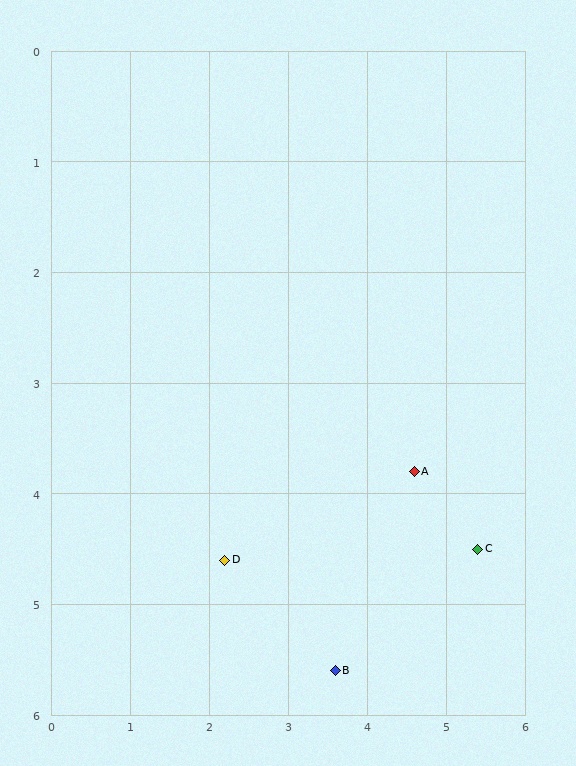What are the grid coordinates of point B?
Point B is at approximately (3.6, 5.6).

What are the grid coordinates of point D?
Point D is at approximately (2.2, 4.6).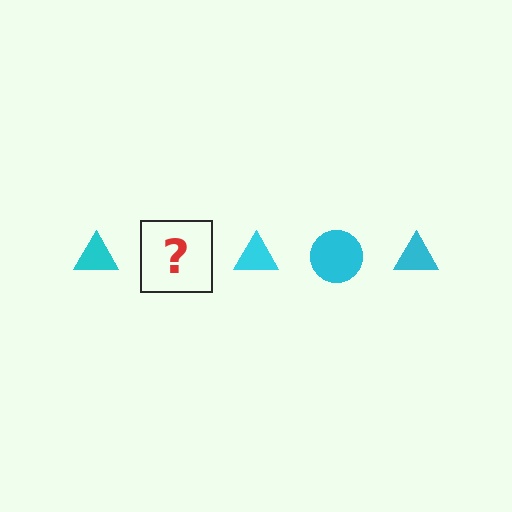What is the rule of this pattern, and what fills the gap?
The rule is that the pattern cycles through triangle, circle shapes in cyan. The gap should be filled with a cyan circle.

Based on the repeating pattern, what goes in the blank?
The blank should be a cyan circle.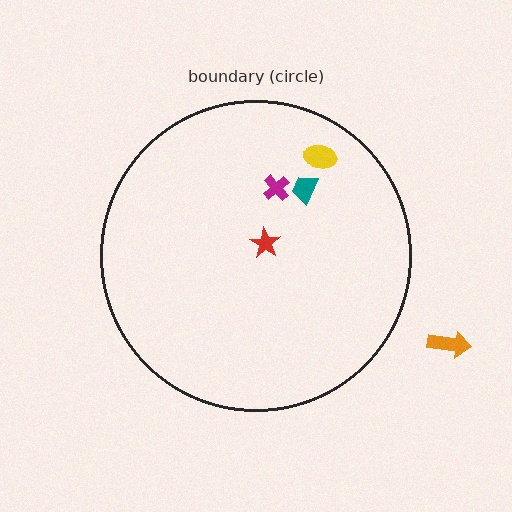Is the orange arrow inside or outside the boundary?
Outside.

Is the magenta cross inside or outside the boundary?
Inside.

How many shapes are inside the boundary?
4 inside, 1 outside.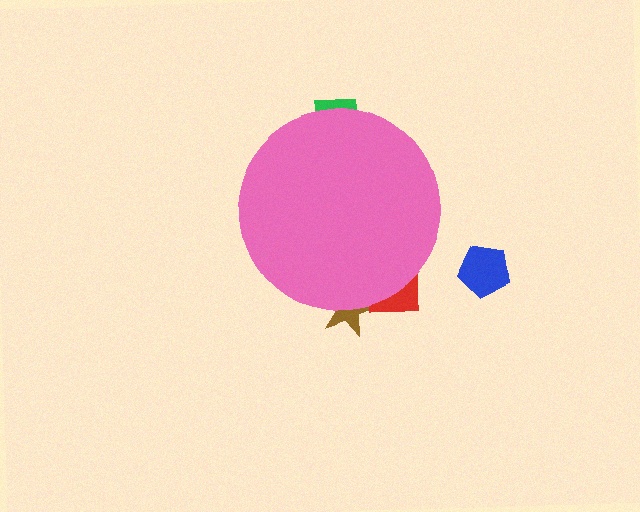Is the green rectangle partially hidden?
Yes, the green rectangle is partially hidden behind the pink circle.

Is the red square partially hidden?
Yes, the red square is partially hidden behind the pink circle.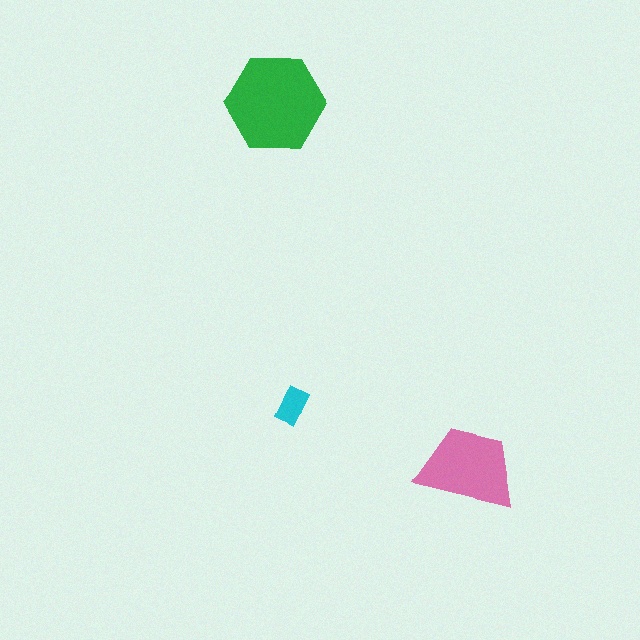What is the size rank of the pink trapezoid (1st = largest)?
2nd.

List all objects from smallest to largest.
The cyan rectangle, the pink trapezoid, the green hexagon.